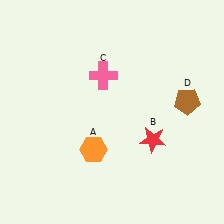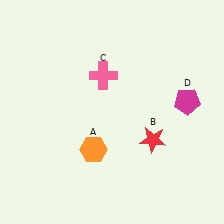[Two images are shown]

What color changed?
The pentagon (D) changed from brown in Image 1 to magenta in Image 2.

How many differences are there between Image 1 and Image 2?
There is 1 difference between the two images.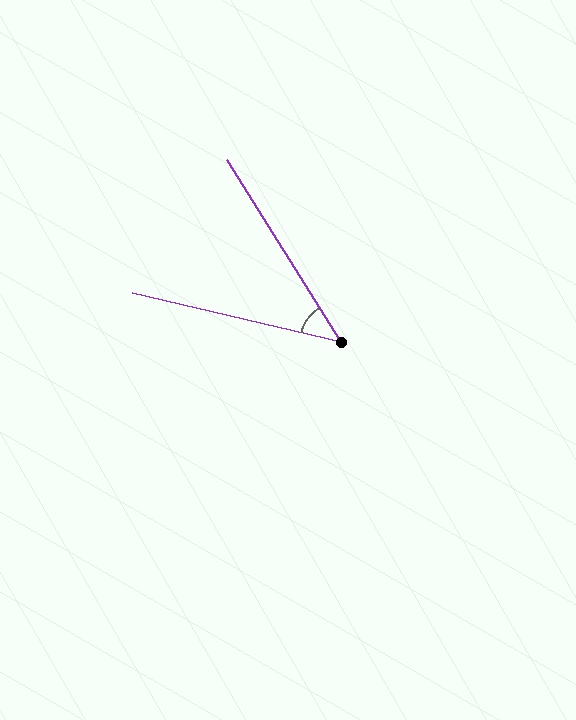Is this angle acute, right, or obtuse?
It is acute.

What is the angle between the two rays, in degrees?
Approximately 45 degrees.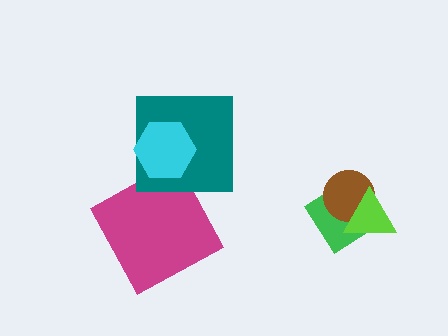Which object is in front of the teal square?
The cyan hexagon is in front of the teal square.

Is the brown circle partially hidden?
Yes, it is partially covered by another shape.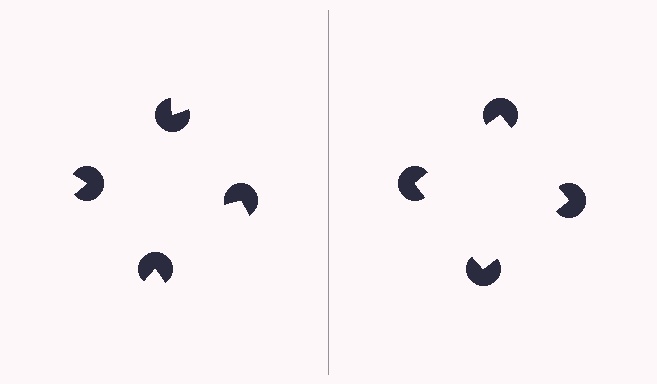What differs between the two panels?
The pac-man discs are positioned identically on both sides; only the wedge orientations differ. On the right they align to a square; on the left they are misaligned.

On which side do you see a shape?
An illusory square appears on the right side. On the left side the wedge cuts are rotated, so no coherent shape forms.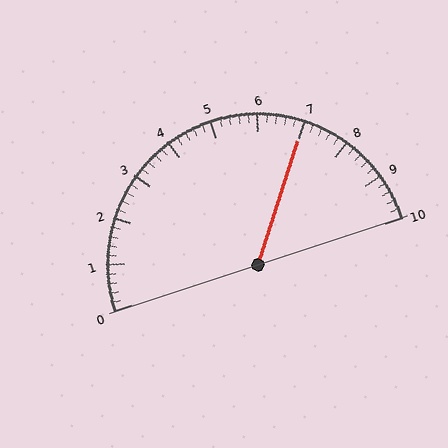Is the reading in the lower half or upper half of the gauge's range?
The reading is in the upper half of the range (0 to 10).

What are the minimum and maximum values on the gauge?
The gauge ranges from 0 to 10.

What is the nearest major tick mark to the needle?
The nearest major tick mark is 7.